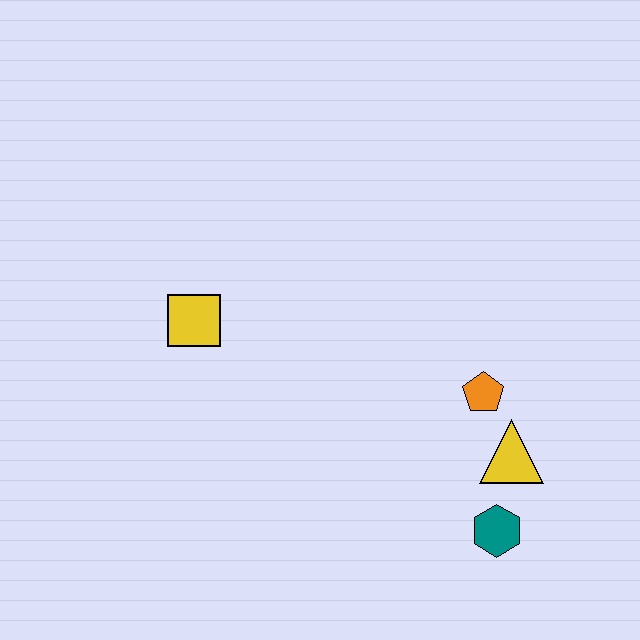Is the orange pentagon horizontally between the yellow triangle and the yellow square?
Yes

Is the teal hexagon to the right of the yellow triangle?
No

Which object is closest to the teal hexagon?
The yellow triangle is closest to the teal hexagon.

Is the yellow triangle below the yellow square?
Yes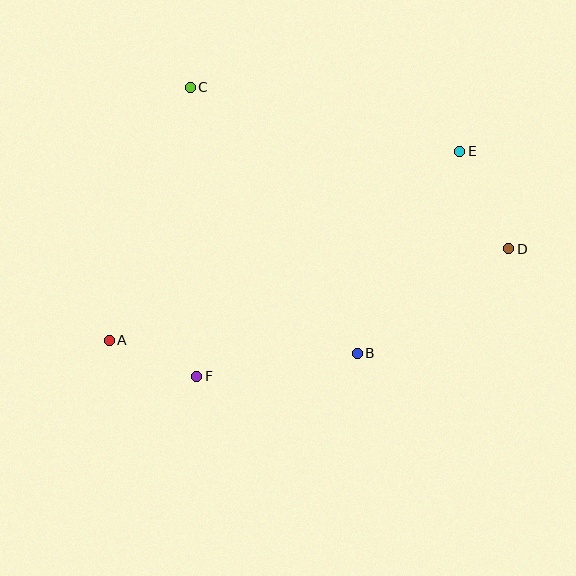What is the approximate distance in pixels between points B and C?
The distance between B and C is approximately 314 pixels.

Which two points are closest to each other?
Points A and F are closest to each other.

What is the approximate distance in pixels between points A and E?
The distance between A and E is approximately 398 pixels.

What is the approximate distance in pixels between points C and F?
The distance between C and F is approximately 289 pixels.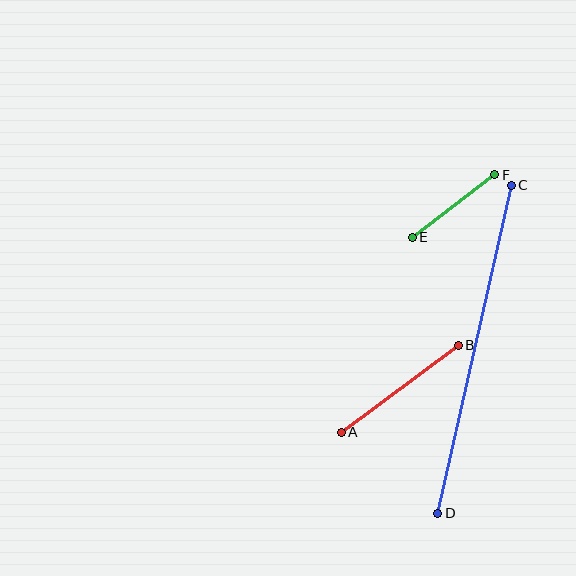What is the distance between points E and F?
The distance is approximately 104 pixels.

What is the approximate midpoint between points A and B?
The midpoint is at approximately (400, 389) pixels.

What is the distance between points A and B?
The distance is approximately 146 pixels.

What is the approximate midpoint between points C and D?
The midpoint is at approximately (474, 349) pixels.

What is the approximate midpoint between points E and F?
The midpoint is at approximately (453, 206) pixels.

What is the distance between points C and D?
The distance is approximately 336 pixels.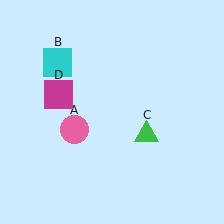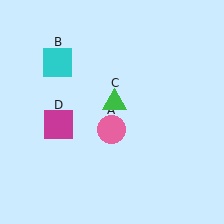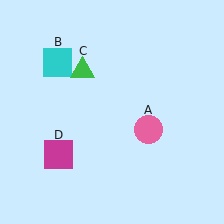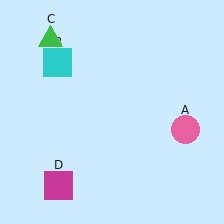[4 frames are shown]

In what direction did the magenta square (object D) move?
The magenta square (object D) moved down.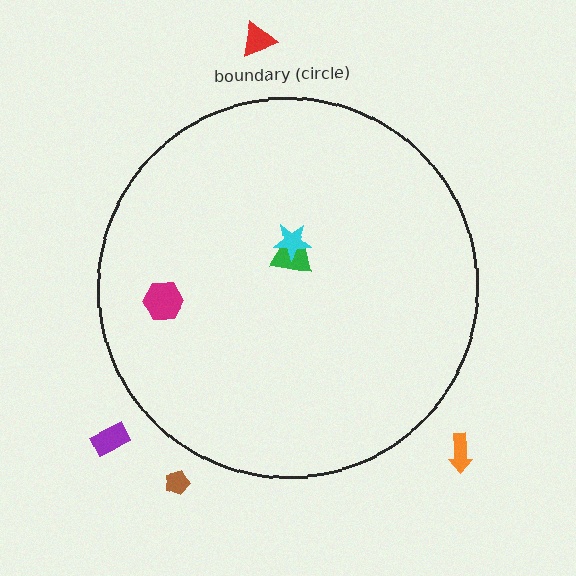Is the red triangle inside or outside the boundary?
Outside.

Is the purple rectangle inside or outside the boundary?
Outside.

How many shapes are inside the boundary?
3 inside, 4 outside.